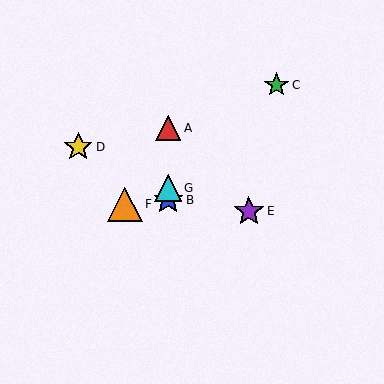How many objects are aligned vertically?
3 objects (A, B, G) are aligned vertically.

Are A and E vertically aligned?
No, A is at x≈168 and E is at x≈249.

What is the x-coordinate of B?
Object B is at x≈168.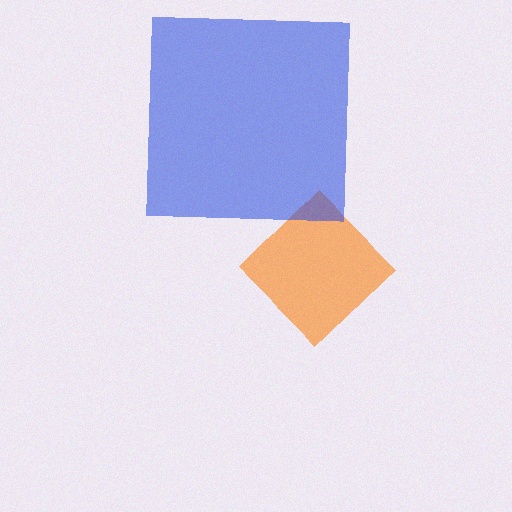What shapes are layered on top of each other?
The layered shapes are: an orange diamond, a blue square.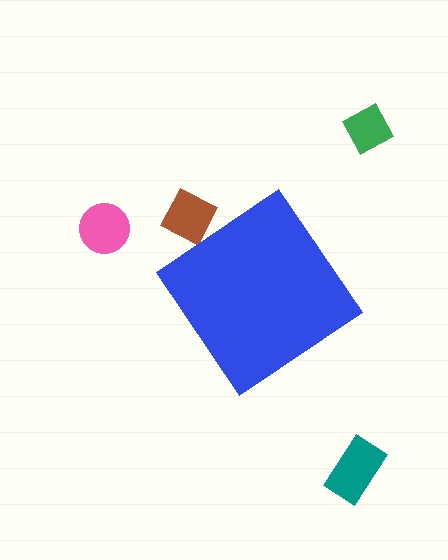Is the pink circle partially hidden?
No, the pink circle is fully visible.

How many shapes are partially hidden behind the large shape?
1 shape is partially hidden.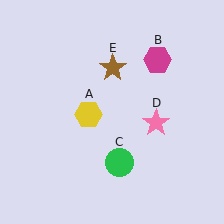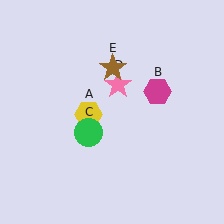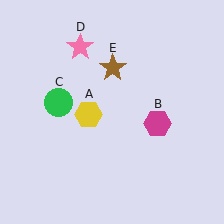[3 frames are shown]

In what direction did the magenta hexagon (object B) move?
The magenta hexagon (object B) moved down.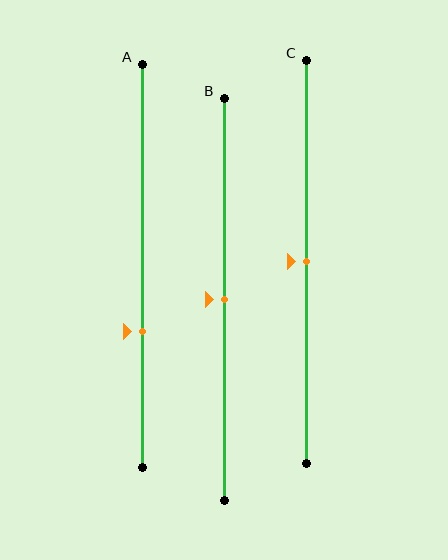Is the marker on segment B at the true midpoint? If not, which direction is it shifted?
Yes, the marker on segment B is at the true midpoint.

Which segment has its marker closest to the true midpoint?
Segment B has its marker closest to the true midpoint.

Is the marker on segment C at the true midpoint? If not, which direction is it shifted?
Yes, the marker on segment C is at the true midpoint.